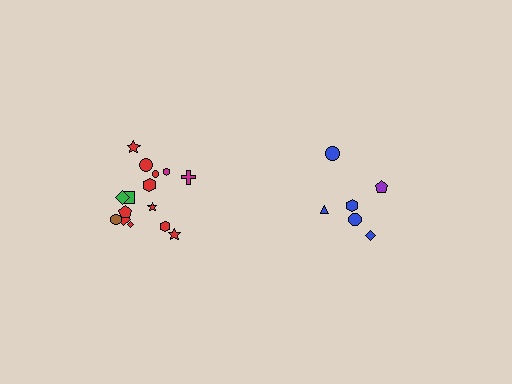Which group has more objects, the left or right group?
The left group.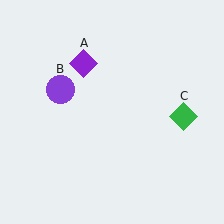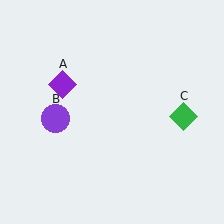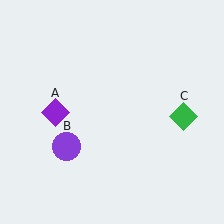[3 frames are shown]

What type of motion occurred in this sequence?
The purple diamond (object A), purple circle (object B) rotated counterclockwise around the center of the scene.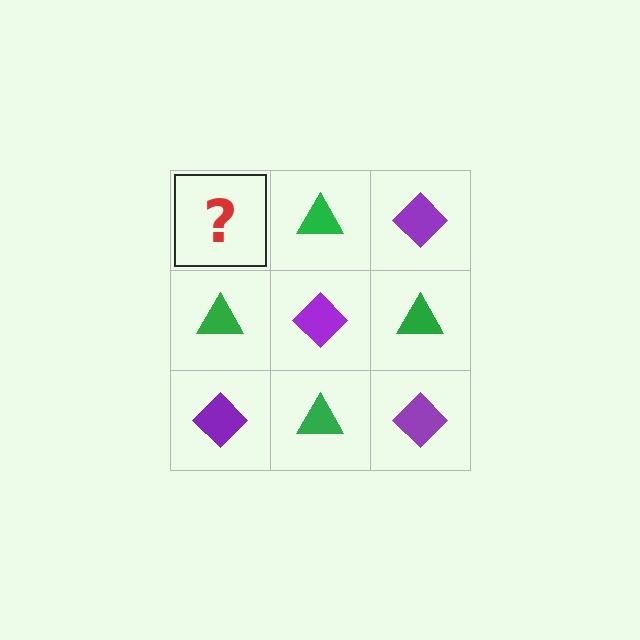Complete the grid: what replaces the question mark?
The question mark should be replaced with a purple diamond.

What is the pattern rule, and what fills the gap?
The rule is that it alternates purple diamond and green triangle in a checkerboard pattern. The gap should be filled with a purple diamond.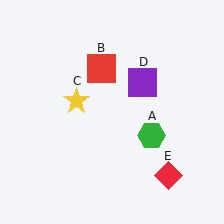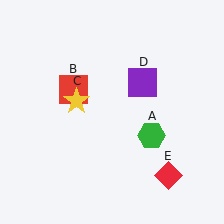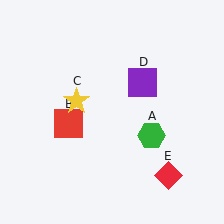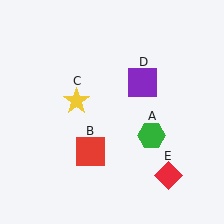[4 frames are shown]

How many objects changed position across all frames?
1 object changed position: red square (object B).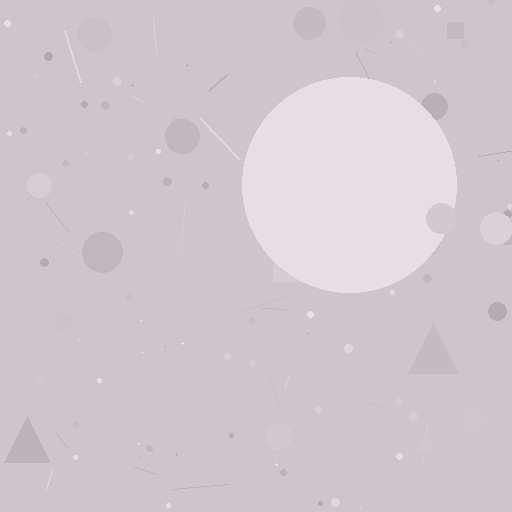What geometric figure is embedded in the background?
A circle is embedded in the background.